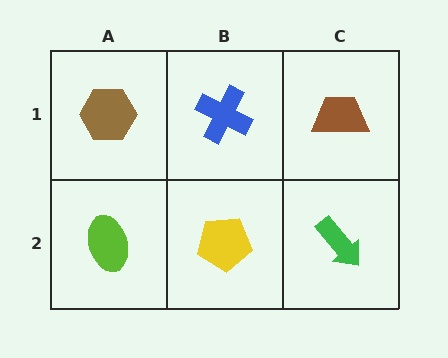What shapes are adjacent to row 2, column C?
A brown trapezoid (row 1, column C), a yellow pentagon (row 2, column B).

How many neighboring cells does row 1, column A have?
2.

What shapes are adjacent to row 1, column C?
A green arrow (row 2, column C), a blue cross (row 1, column B).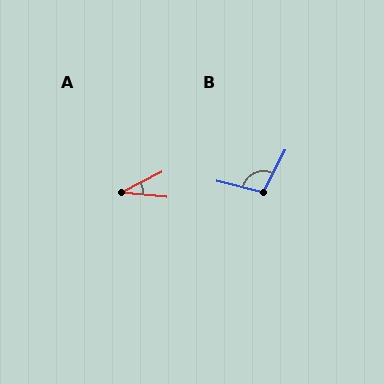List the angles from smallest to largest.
A (32°), B (102°).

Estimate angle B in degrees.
Approximately 102 degrees.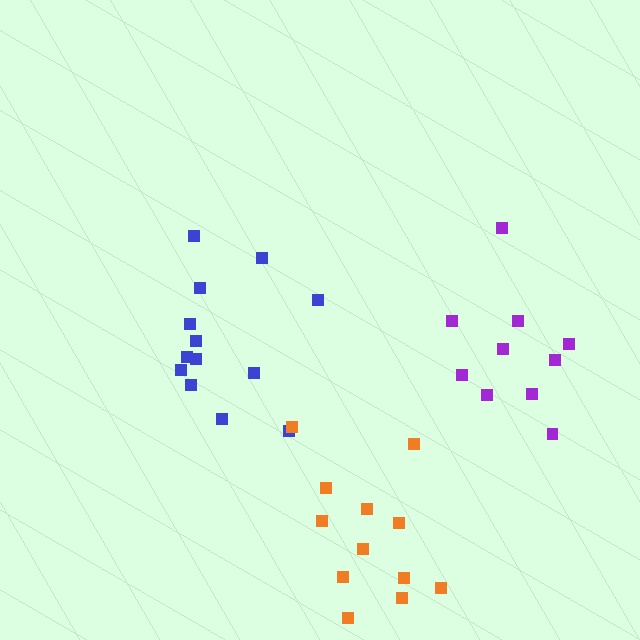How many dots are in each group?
Group 1: 13 dots, Group 2: 12 dots, Group 3: 10 dots (35 total).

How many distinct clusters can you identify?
There are 3 distinct clusters.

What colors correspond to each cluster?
The clusters are colored: blue, orange, purple.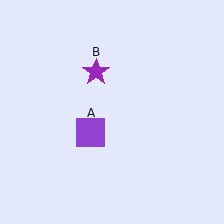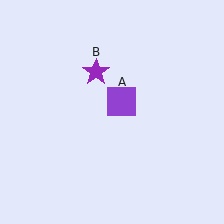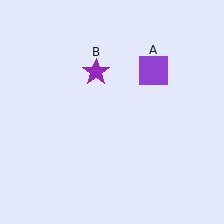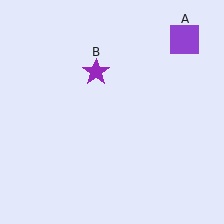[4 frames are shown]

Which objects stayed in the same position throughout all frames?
Purple star (object B) remained stationary.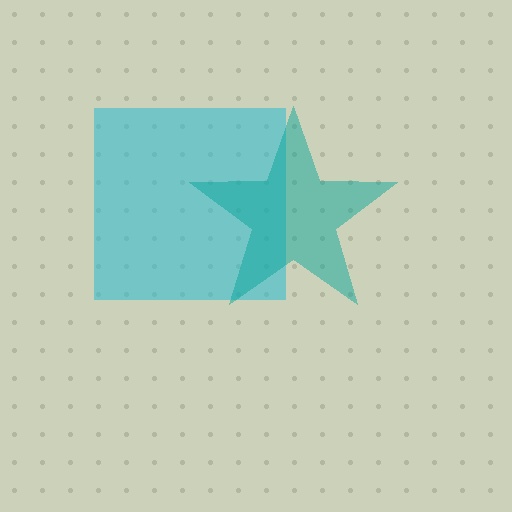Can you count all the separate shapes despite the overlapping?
Yes, there are 2 separate shapes.